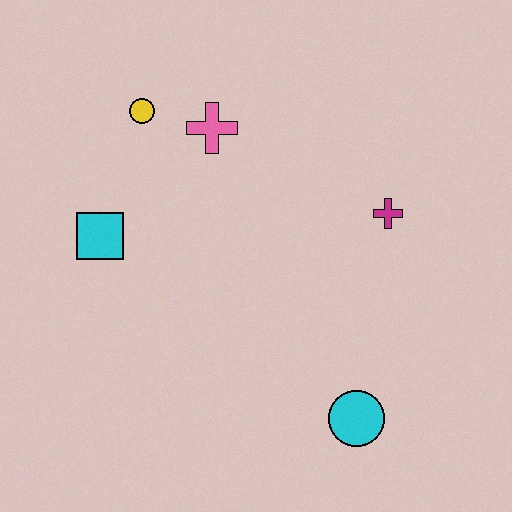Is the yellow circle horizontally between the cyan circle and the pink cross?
No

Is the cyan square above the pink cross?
No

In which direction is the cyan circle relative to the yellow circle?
The cyan circle is below the yellow circle.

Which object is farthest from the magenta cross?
The cyan square is farthest from the magenta cross.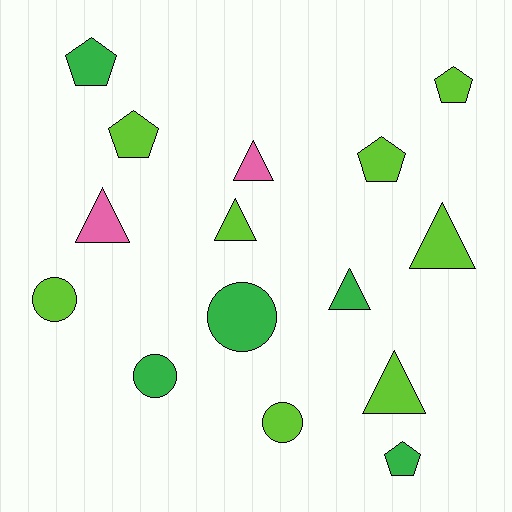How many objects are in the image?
There are 15 objects.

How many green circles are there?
There are 2 green circles.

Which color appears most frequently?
Lime, with 8 objects.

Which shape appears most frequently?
Triangle, with 6 objects.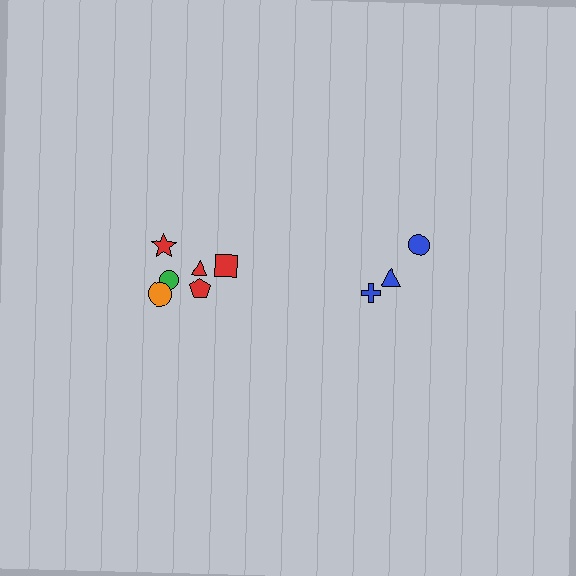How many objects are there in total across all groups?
There are 9 objects.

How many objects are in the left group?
There are 6 objects.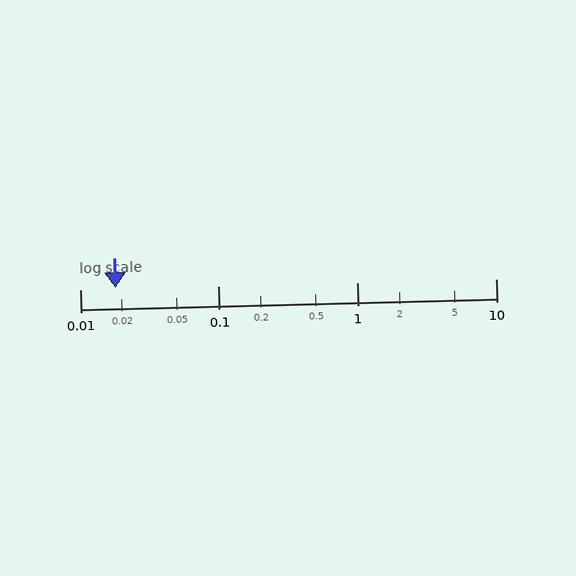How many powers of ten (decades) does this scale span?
The scale spans 3 decades, from 0.01 to 10.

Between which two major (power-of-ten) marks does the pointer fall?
The pointer is between 0.01 and 0.1.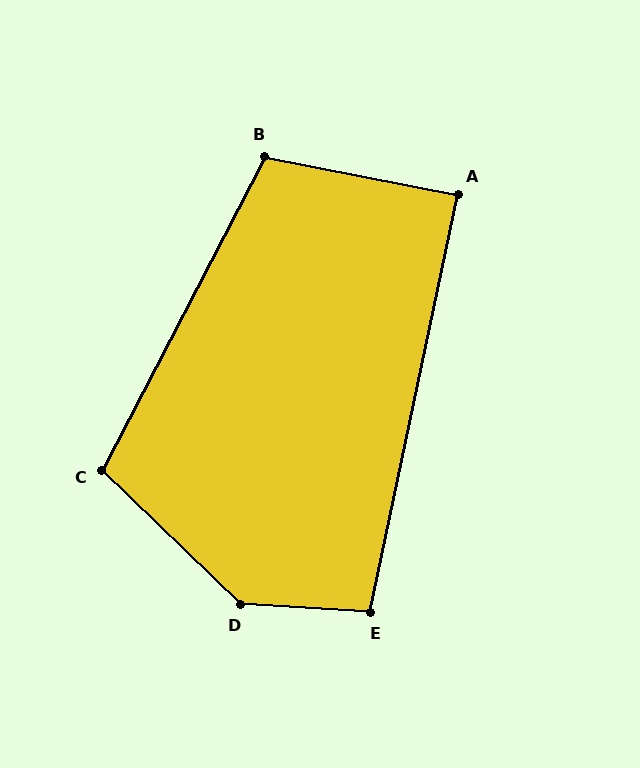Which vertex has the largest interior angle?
D, at approximately 140 degrees.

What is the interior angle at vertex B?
Approximately 106 degrees (obtuse).